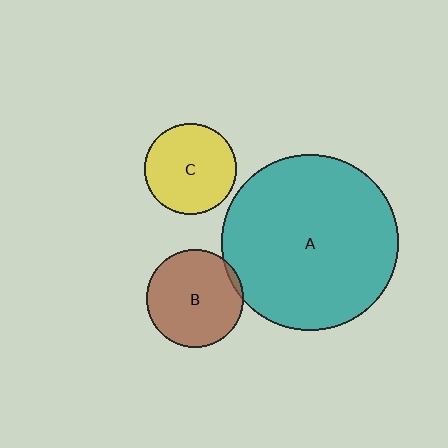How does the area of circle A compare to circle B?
Approximately 3.3 times.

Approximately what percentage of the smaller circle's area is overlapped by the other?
Approximately 5%.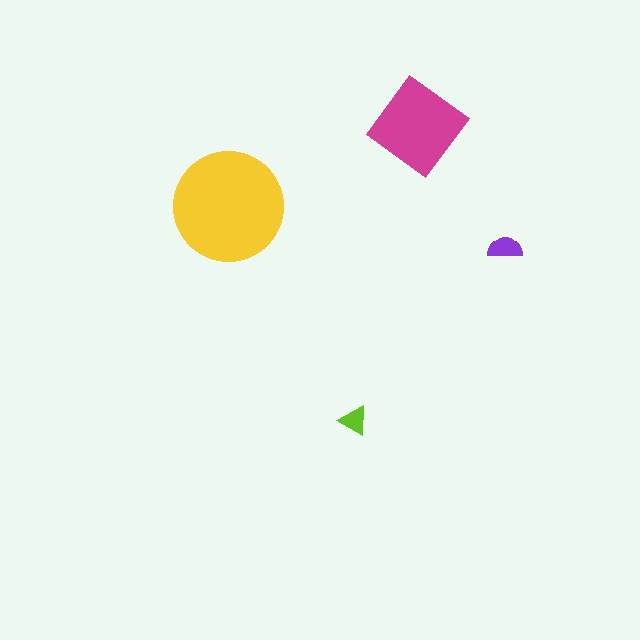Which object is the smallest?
The lime triangle.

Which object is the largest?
The yellow circle.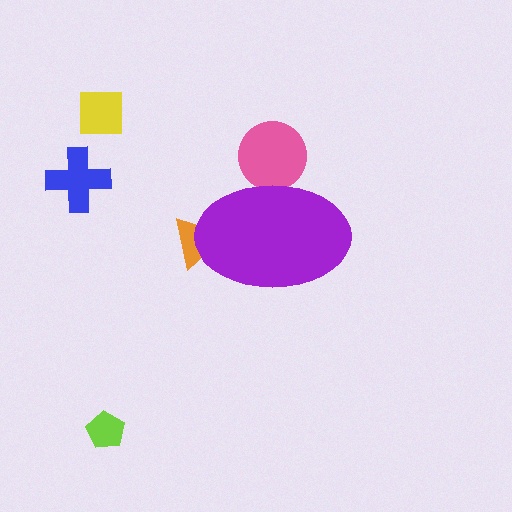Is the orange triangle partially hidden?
Yes, the orange triangle is partially hidden behind the purple ellipse.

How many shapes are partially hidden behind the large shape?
2 shapes are partially hidden.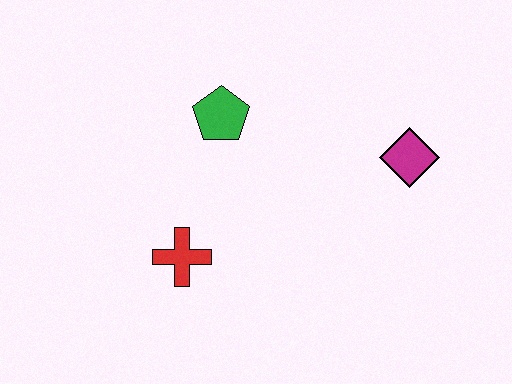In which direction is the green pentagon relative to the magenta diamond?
The green pentagon is to the left of the magenta diamond.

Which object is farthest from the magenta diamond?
The red cross is farthest from the magenta diamond.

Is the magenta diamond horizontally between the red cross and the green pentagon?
No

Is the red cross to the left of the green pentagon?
Yes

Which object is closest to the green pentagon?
The red cross is closest to the green pentagon.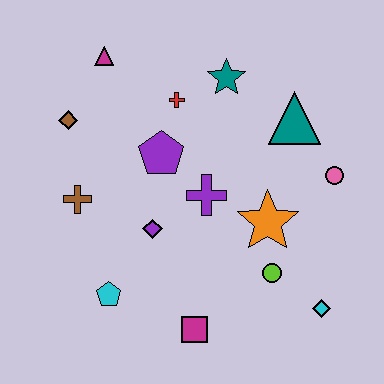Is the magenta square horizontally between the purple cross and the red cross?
Yes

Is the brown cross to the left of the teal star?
Yes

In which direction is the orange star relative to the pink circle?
The orange star is to the left of the pink circle.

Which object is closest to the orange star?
The lime circle is closest to the orange star.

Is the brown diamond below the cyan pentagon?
No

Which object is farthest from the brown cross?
The cyan diamond is farthest from the brown cross.